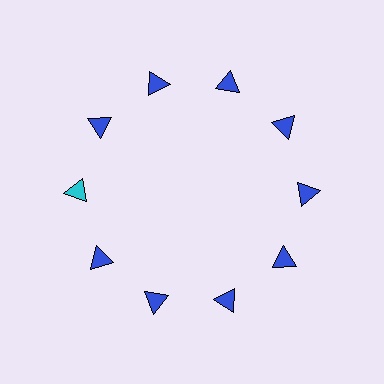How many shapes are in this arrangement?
There are 10 shapes arranged in a ring pattern.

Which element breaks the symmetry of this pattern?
The cyan triangle at roughly the 9 o'clock position breaks the symmetry. All other shapes are blue triangles.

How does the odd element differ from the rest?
It has a different color: cyan instead of blue.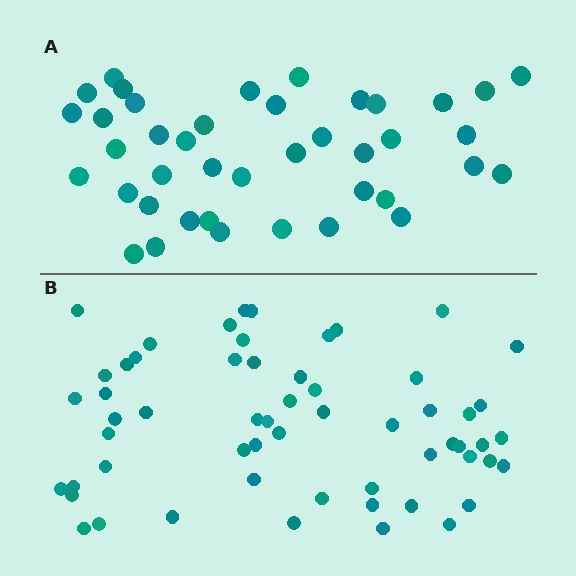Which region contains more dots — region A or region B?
Region B (the bottom region) has more dots.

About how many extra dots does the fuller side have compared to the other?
Region B has approximately 15 more dots than region A.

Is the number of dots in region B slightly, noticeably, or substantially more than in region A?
Region B has noticeably more, but not dramatically so. The ratio is roughly 1.4 to 1.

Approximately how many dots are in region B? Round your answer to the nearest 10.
About 60 dots. (The exact count is 58, which rounds to 60.)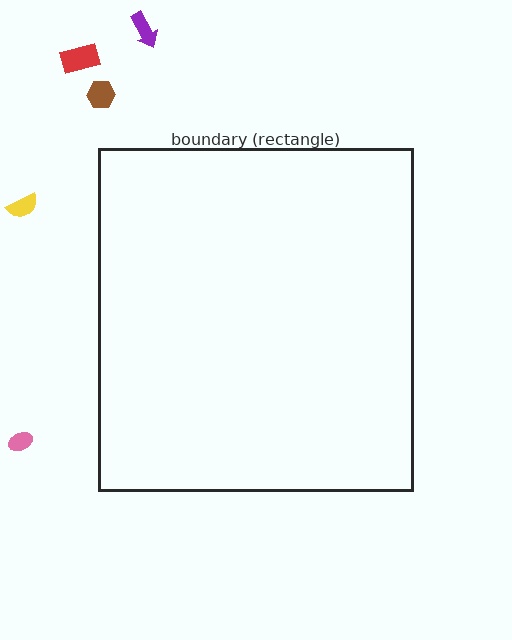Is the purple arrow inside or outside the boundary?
Outside.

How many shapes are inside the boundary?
0 inside, 5 outside.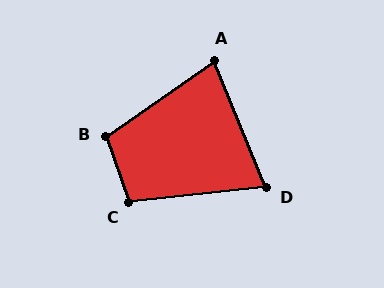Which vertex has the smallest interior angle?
D, at approximately 74 degrees.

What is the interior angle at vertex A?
Approximately 77 degrees (acute).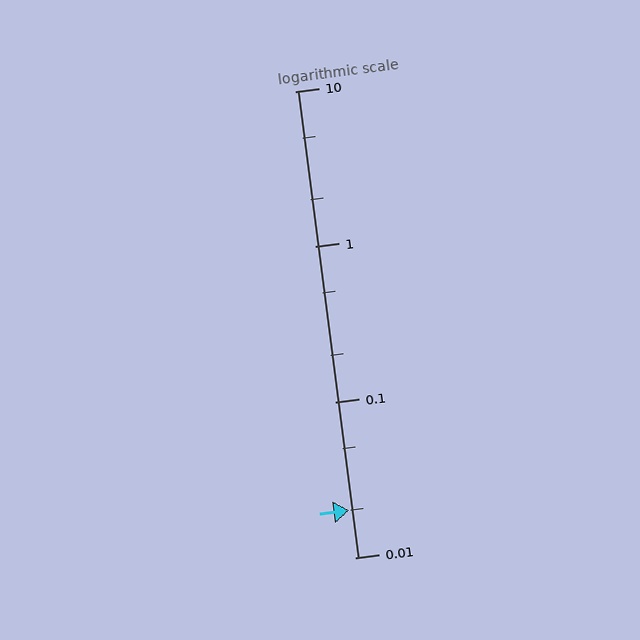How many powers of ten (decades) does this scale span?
The scale spans 3 decades, from 0.01 to 10.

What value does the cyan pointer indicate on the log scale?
The pointer indicates approximately 0.02.